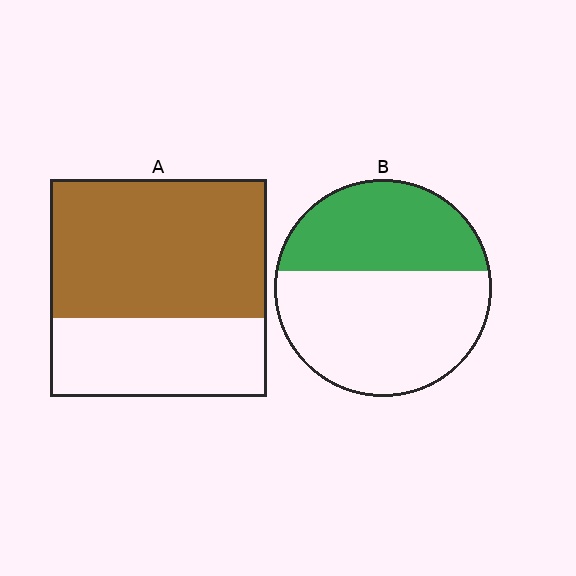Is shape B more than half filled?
No.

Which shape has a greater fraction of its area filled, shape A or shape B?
Shape A.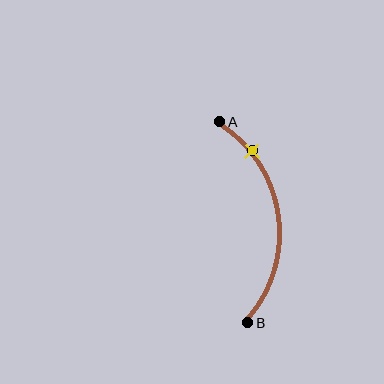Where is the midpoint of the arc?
The arc midpoint is the point on the curve farthest from the straight line joining A and B. It sits to the right of that line.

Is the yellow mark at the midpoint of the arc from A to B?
No. The yellow mark lies on the arc but is closer to endpoint A. The arc midpoint would be at the point on the curve equidistant along the arc from both A and B.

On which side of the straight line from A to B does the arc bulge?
The arc bulges to the right of the straight line connecting A and B.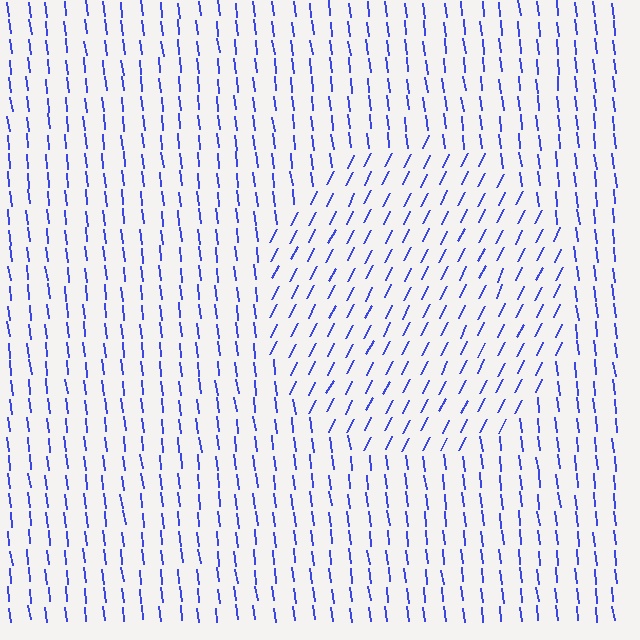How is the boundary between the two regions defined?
The boundary is defined purely by a change in line orientation (approximately 33 degrees difference). All lines are the same color and thickness.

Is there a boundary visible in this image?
Yes, there is a texture boundary formed by a change in line orientation.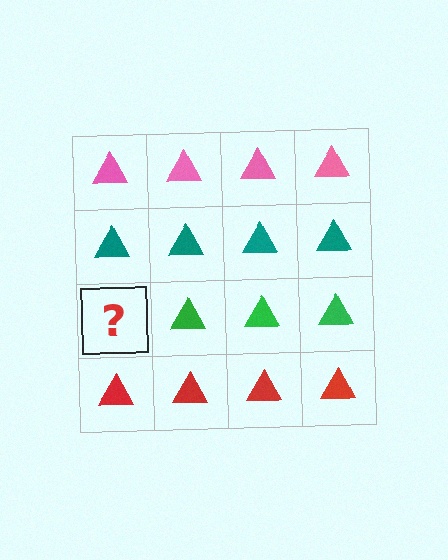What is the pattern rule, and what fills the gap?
The rule is that each row has a consistent color. The gap should be filled with a green triangle.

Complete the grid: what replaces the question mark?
The question mark should be replaced with a green triangle.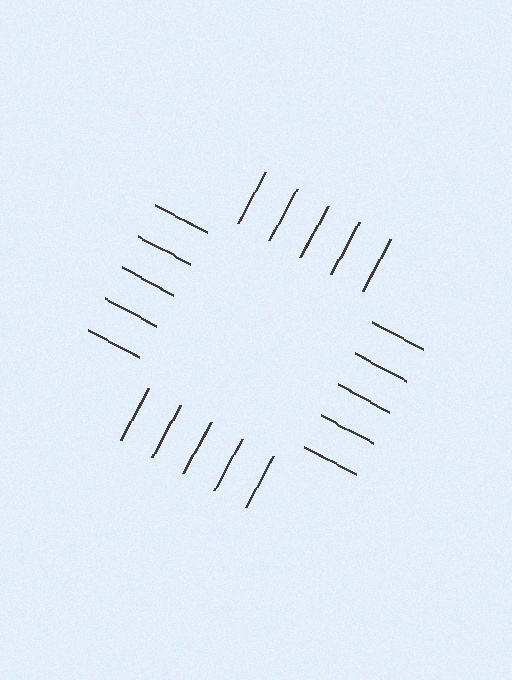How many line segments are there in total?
20 — 5 along each of the 4 edges.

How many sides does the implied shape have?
4 sides — the line-ends trace a square.